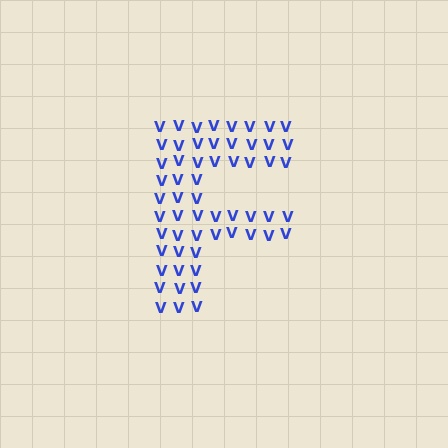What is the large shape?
The large shape is the letter F.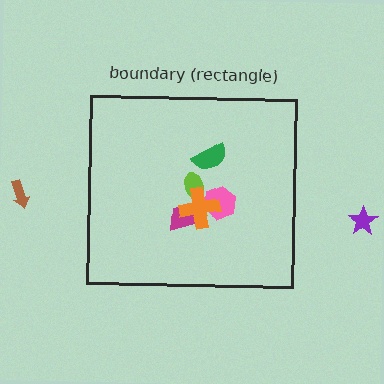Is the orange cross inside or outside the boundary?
Inside.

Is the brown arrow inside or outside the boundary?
Outside.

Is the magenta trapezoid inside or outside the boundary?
Inside.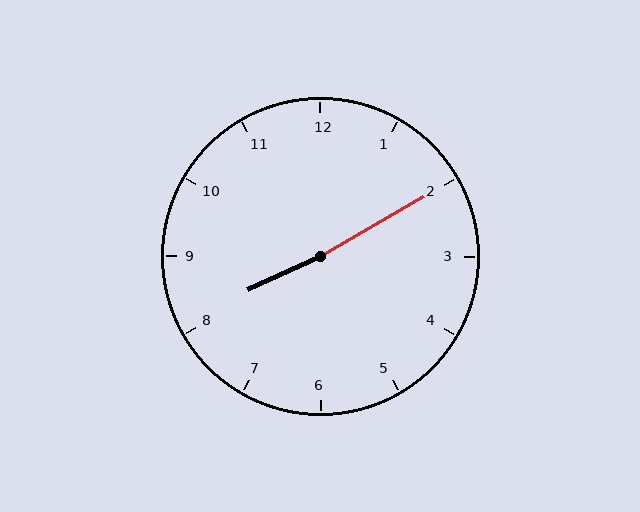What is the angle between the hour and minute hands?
Approximately 175 degrees.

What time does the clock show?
8:10.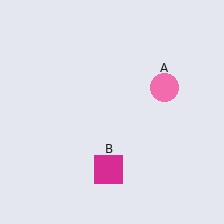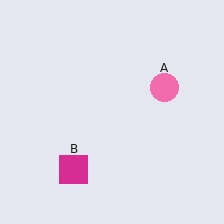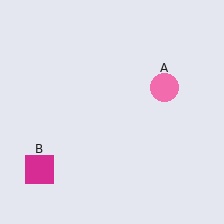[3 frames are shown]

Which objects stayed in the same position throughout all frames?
Pink circle (object A) remained stationary.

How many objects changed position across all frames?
1 object changed position: magenta square (object B).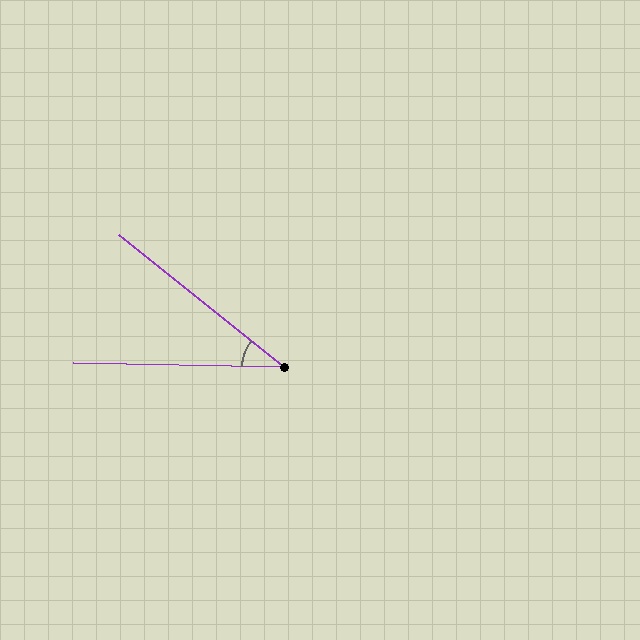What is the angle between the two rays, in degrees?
Approximately 38 degrees.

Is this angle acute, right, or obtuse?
It is acute.